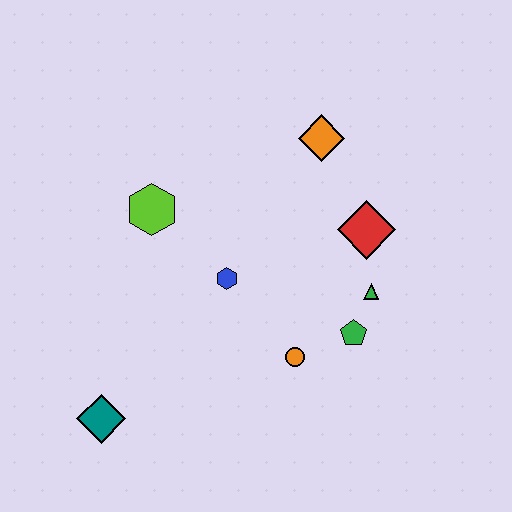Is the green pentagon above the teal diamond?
Yes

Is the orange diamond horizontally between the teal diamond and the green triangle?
Yes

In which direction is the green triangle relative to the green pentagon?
The green triangle is above the green pentagon.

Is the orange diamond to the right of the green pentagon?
No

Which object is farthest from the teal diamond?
The orange diamond is farthest from the teal diamond.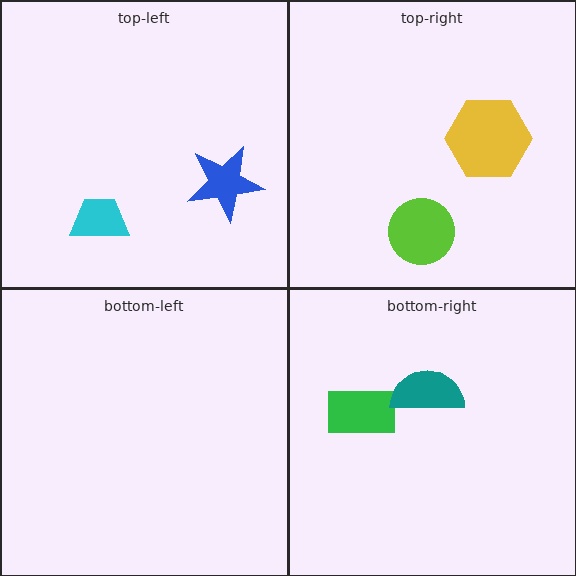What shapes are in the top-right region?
The lime circle, the yellow hexagon.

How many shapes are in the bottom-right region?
2.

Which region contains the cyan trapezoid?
The top-left region.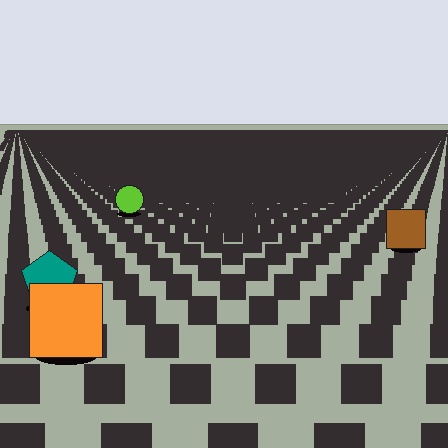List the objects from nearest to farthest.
From nearest to farthest: the orange square, the teal pentagon, the brown square, the lime circle.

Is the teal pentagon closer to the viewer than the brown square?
Yes. The teal pentagon is closer — you can tell from the texture gradient: the ground texture is coarser near it.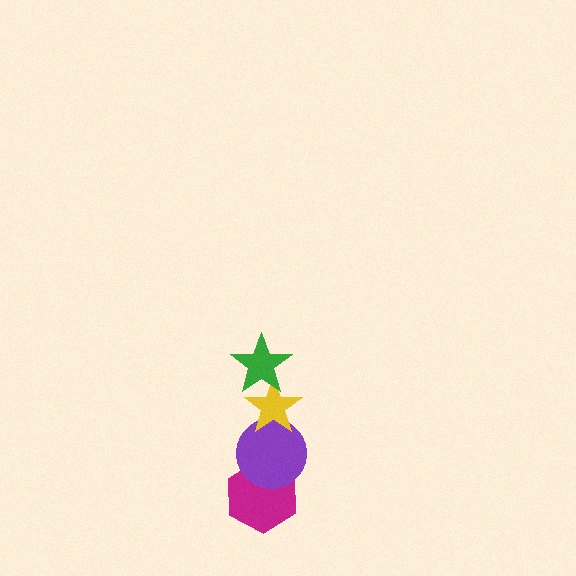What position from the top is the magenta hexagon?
The magenta hexagon is 4th from the top.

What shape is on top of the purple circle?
The yellow star is on top of the purple circle.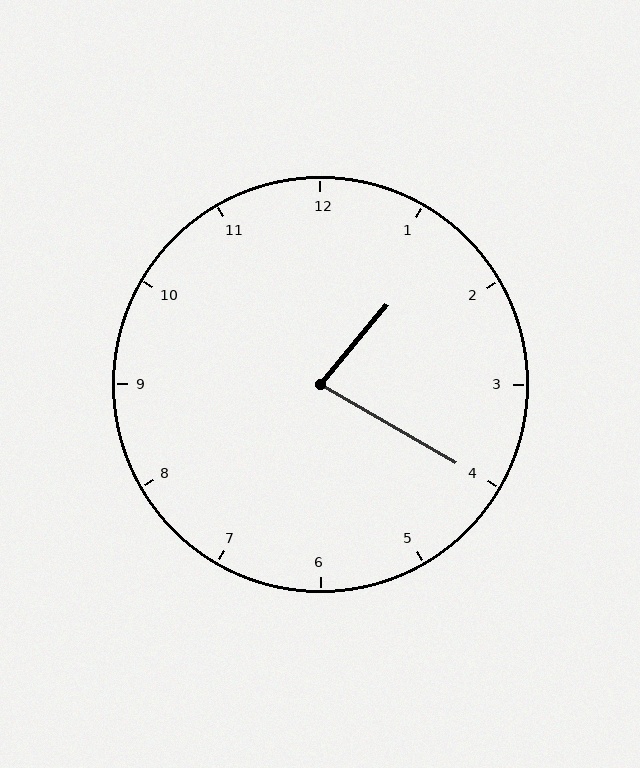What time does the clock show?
1:20.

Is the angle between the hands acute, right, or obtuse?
It is acute.